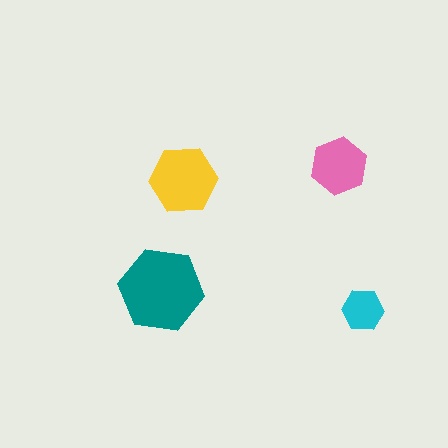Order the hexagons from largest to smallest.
the teal one, the yellow one, the pink one, the cyan one.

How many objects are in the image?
There are 4 objects in the image.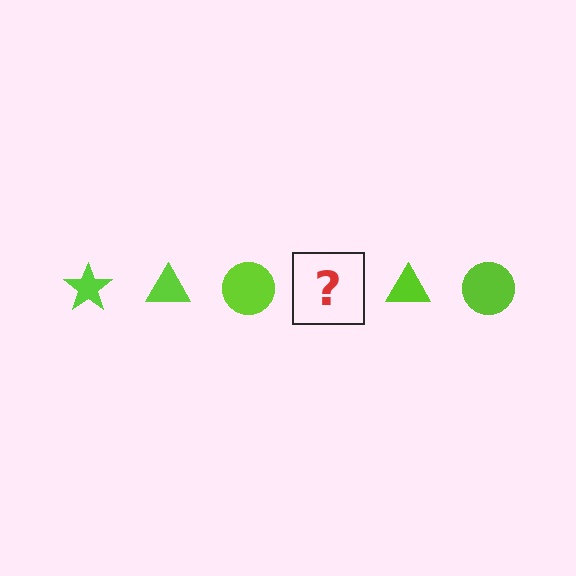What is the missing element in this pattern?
The missing element is a lime star.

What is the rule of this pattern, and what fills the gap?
The rule is that the pattern cycles through star, triangle, circle shapes in lime. The gap should be filled with a lime star.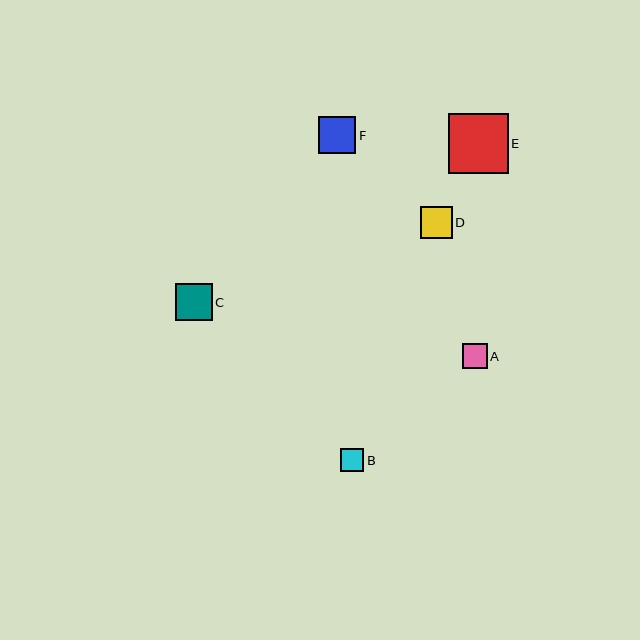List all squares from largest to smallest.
From largest to smallest: E, C, F, D, A, B.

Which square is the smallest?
Square B is the smallest with a size of approximately 23 pixels.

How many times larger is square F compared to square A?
Square F is approximately 1.5 times the size of square A.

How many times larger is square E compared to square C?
Square E is approximately 1.6 times the size of square C.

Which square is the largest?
Square E is the largest with a size of approximately 59 pixels.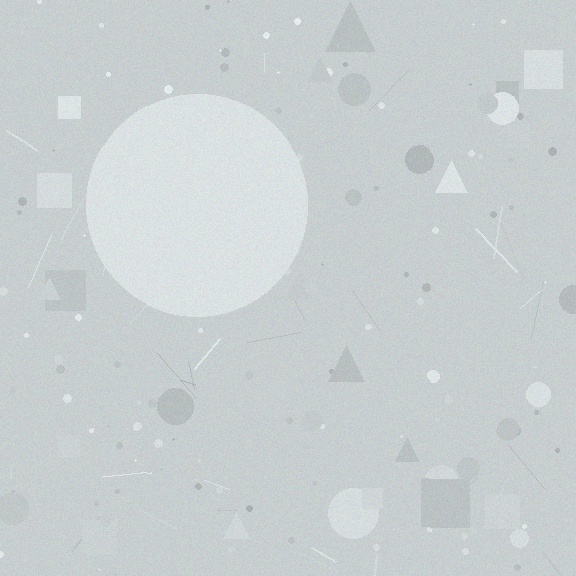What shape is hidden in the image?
A circle is hidden in the image.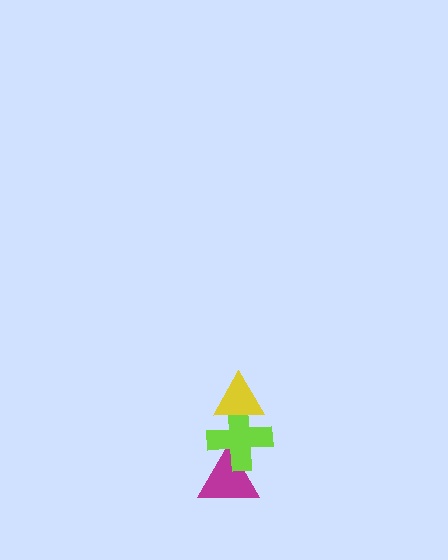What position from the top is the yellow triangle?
The yellow triangle is 1st from the top.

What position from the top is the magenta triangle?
The magenta triangle is 3rd from the top.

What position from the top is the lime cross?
The lime cross is 2nd from the top.